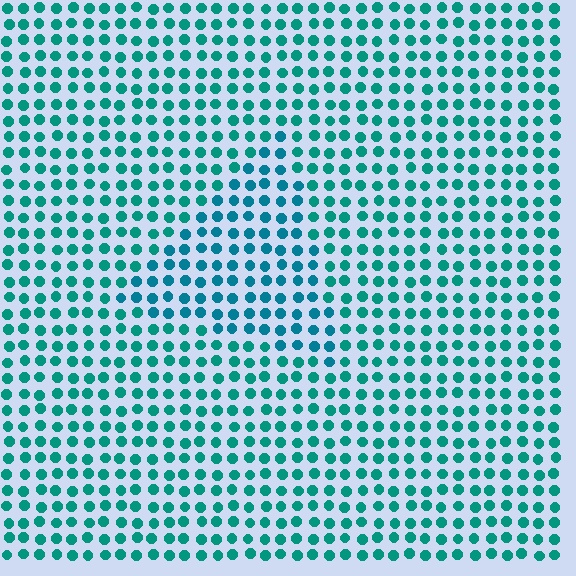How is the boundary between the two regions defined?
The boundary is defined purely by a slight shift in hue (about 19 degrees). Spacing, size, and orientation are identical on both sides.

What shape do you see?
I see a triangle.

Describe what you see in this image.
The image is filled with small teal elements in a uniform arrangement. A triangle-shaped region is visible where the elements are tinted to a slightly different hue, forming a subtle color boundary.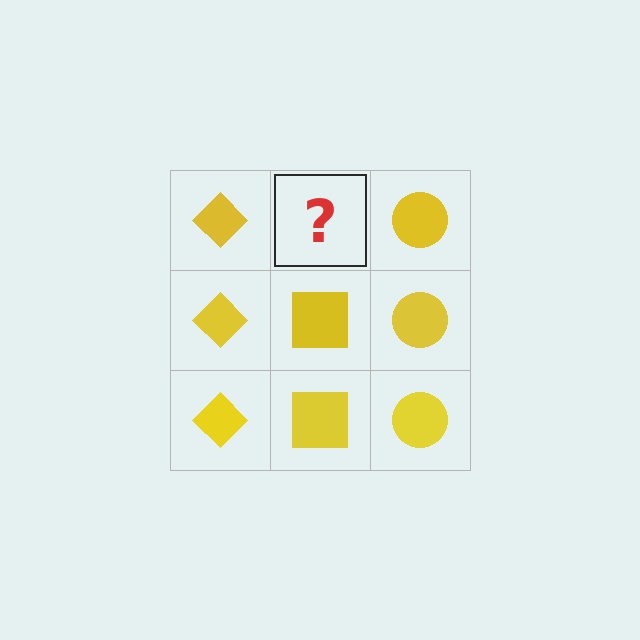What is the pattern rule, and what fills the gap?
The rule is that each column has a consistent shape. The gap should be filled with a yellow square.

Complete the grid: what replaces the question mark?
The question mark should be replaced with a yellow square.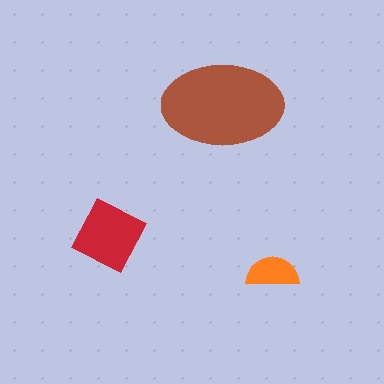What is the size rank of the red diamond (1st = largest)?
2nd.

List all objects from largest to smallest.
The brown ellipse, the red diamond, the orange semicircle.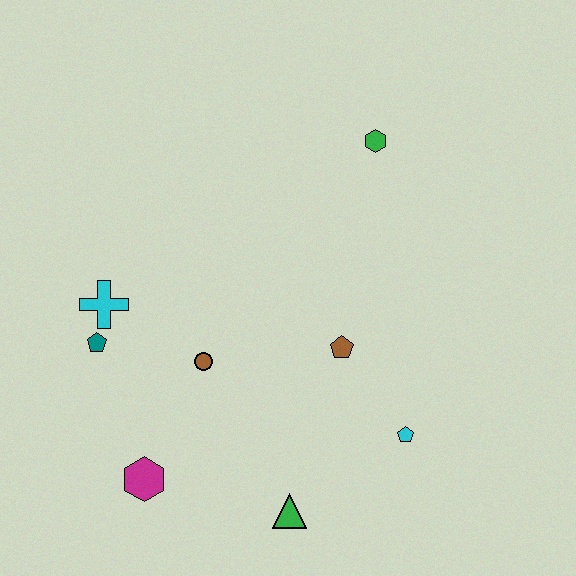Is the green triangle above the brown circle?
No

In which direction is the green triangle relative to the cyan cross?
The green triangle is below the cyan cross.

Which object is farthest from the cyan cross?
The cyan pentagon is farthest from the cyan cross.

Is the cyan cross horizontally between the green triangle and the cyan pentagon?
No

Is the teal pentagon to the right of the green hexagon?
No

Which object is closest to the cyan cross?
The teal pentagon is closest to the cyan cross.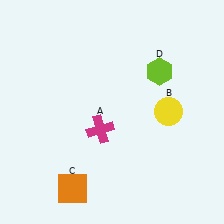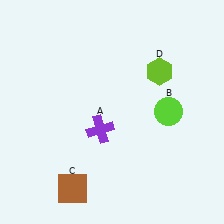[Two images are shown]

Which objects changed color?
A changed from magenta to purple. B changed from yellow to lime. C changed from orange to brown.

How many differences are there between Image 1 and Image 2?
There are 3 differences between the two images.